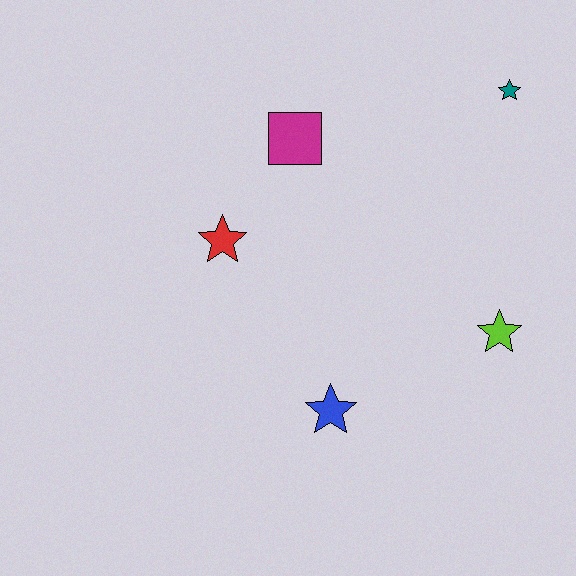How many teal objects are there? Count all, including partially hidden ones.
There is 1 teal object.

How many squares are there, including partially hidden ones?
There is 1 square.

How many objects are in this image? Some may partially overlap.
There are 5 objects.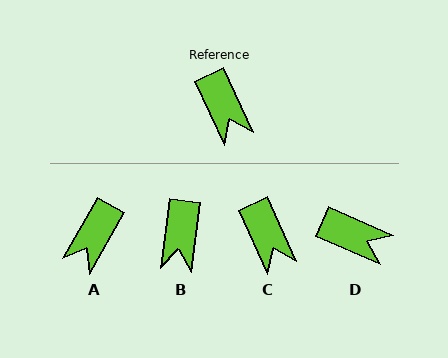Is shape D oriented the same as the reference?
No, it is off by about 42 degrees.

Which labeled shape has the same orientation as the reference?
C.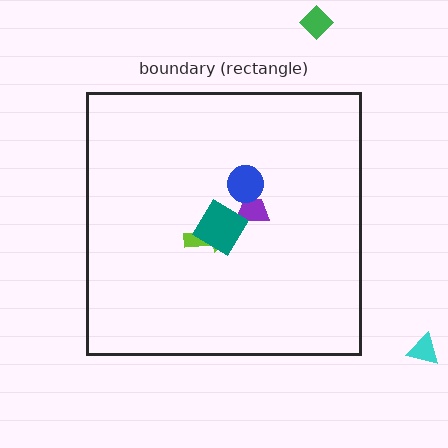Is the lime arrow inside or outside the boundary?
Inside.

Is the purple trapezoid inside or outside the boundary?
Inside.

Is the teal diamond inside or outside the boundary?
Inside.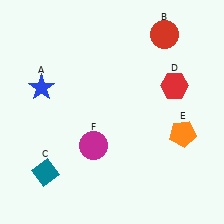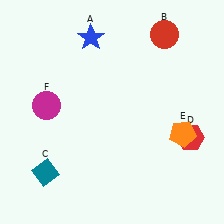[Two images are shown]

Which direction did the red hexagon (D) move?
The red hexagon (D) moved down.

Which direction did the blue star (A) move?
The blue star (A) moved up.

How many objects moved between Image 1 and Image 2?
3 objects moved between the two images.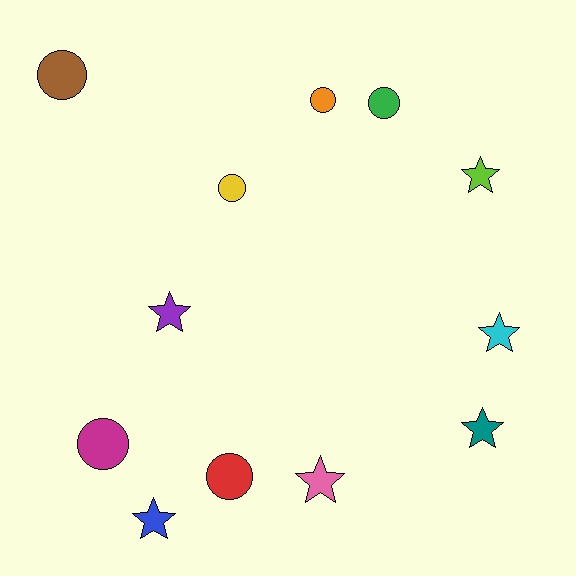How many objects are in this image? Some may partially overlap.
There are 12 objects.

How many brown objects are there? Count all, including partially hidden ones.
There is 1 brown object.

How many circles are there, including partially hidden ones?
There are 6 circles.